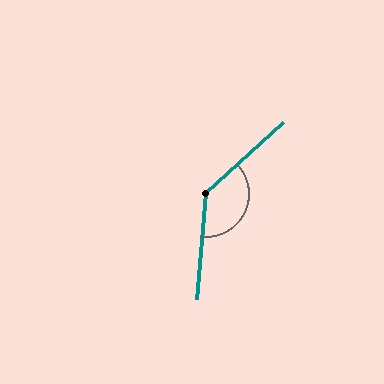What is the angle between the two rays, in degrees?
Approximately 137 degrees.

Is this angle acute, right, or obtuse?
It is obtuse.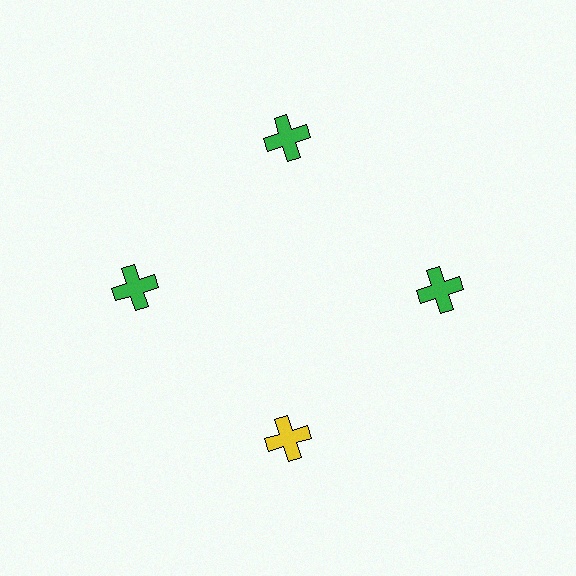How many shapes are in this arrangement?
There are 4 shapes arranged in a ring pattern.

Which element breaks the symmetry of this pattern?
The yellow cross at roughly the 6 o'clock position breaks the symmetry. All other shapes are green crosses.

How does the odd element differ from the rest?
It has a different color: yellow instead of green.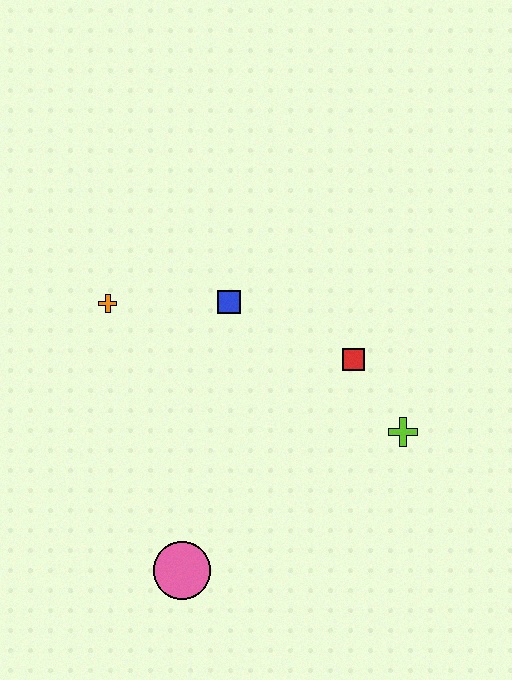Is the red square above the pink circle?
Yes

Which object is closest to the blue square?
The orange cross is closest to the blue square.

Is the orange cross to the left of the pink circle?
Yes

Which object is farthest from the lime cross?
The orange cross is farthest from the lime cross.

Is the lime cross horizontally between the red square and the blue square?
No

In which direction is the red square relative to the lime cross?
The red square is above the lime cross.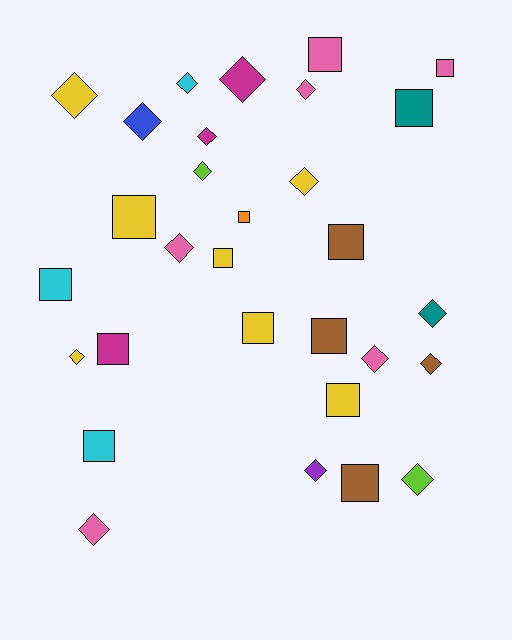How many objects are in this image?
There are 30 objects.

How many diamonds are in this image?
There are 16 diamonds.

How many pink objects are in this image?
There are 6 pink objects.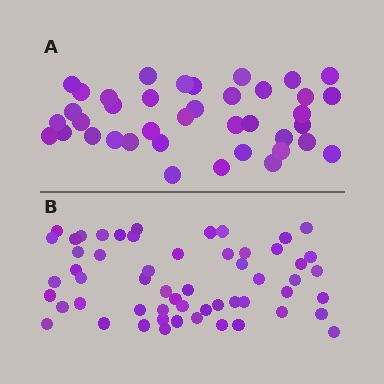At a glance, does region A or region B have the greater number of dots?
Region B (the bottom region) has more dots.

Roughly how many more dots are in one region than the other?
Region B has approximately 15 more dots than region A.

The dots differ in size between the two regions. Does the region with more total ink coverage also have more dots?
No. Region A has more total ink coverage because its dots are larger, but region B actually contains more individual dots. Total area can be misleading — the number of items is what matters here.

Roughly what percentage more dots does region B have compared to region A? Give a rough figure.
About 45% more.